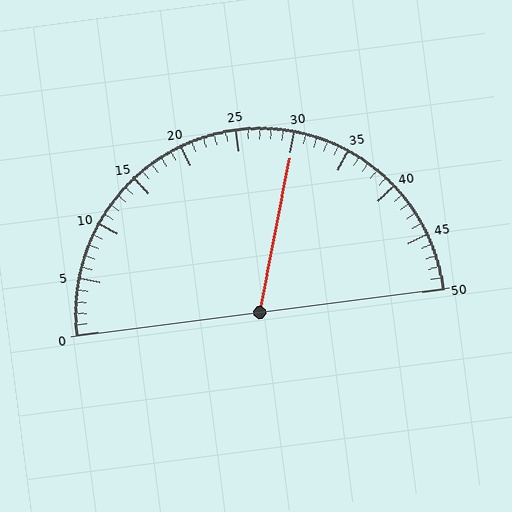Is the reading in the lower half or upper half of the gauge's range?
The reading is in the upper half of the range (0 to 50).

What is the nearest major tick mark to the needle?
The nearest major tick mark is 30.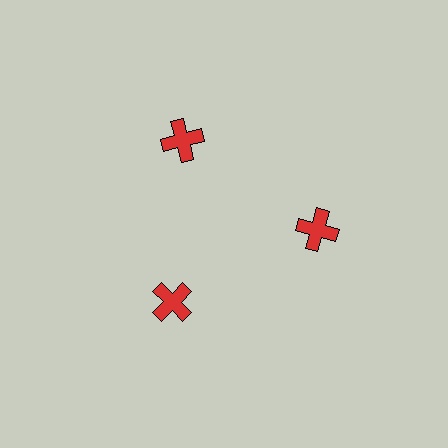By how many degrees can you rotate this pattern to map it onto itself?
The pattern maps onto itself every 120 degrees of rotation.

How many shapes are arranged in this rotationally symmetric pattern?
There are 3 shapes, arranged in 3 groups of 1.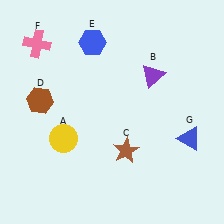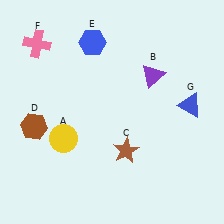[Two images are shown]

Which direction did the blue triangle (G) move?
The blue triangle (G) moved up.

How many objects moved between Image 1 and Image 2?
2 objects moved between the two images.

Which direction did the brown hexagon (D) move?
The brown hexagon (D) moved down.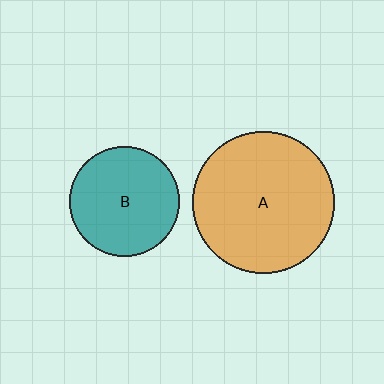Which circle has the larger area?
Circle A (orange).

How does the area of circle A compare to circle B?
Approximately 1.7 times.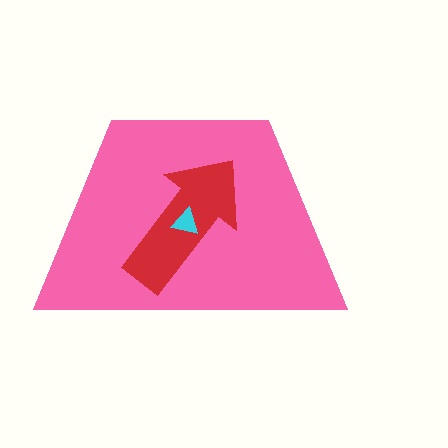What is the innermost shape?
The cyan triangle.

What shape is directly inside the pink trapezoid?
The red arrow.